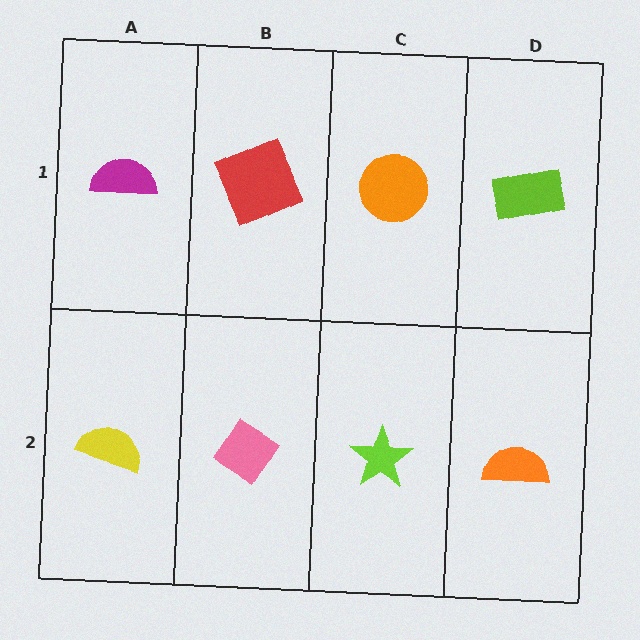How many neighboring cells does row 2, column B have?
3.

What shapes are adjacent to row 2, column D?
A lime rectangle (row 1, column D), a lime star (row 2, column C).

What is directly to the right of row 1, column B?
An orange circle.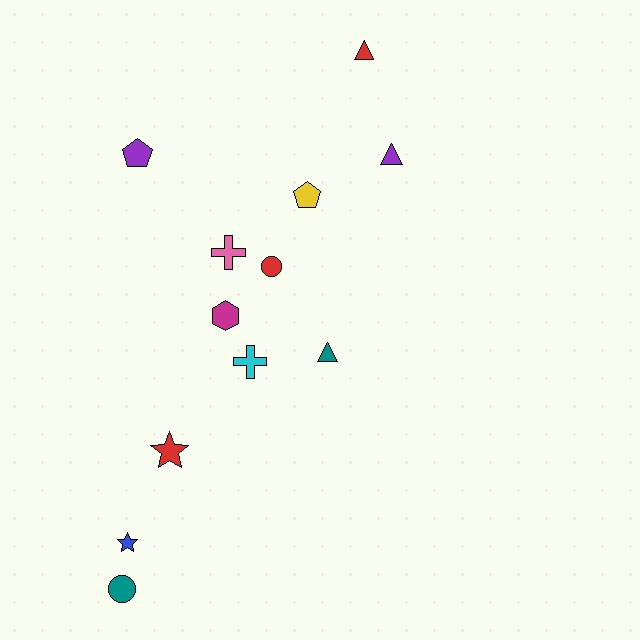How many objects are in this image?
There are 12 objects.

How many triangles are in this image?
There are 3 triangles.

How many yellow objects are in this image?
There is 1 yellow object.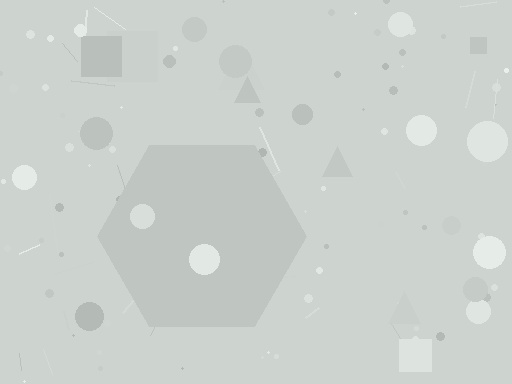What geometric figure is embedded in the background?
A hexagon is embedded in the background.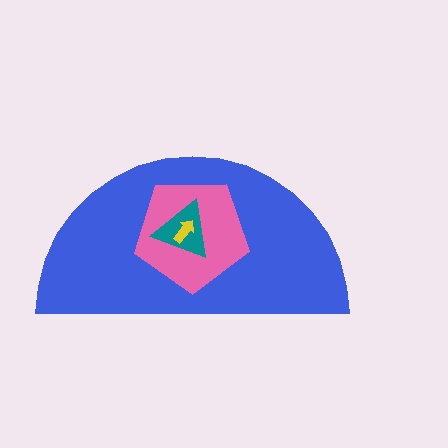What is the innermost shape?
The yellow arrow.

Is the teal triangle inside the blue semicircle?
Yes.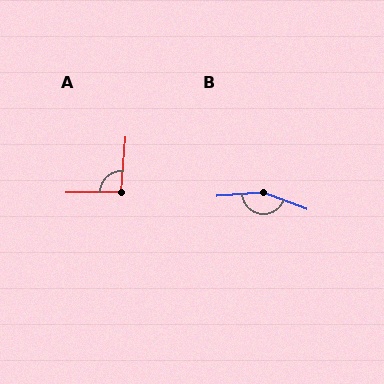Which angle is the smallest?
A, at approximately 95 degrees.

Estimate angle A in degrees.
Approximately 95 degrees.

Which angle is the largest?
B, at approximately 155 degrees.